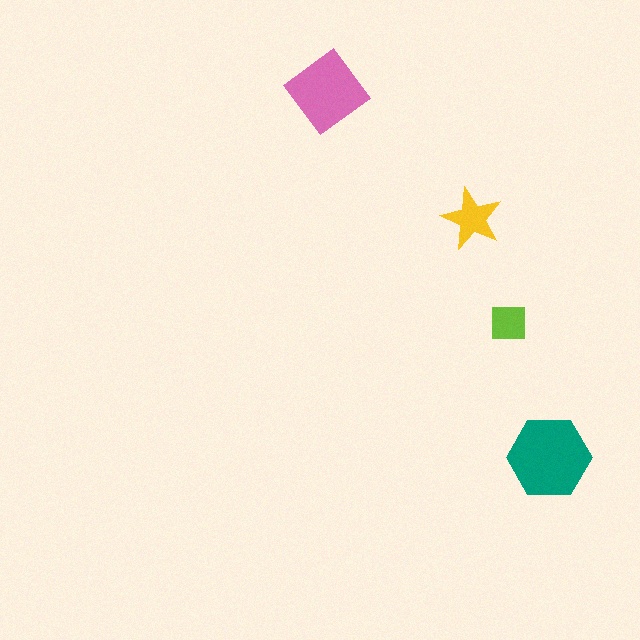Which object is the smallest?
The lime square.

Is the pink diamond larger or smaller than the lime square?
Larger.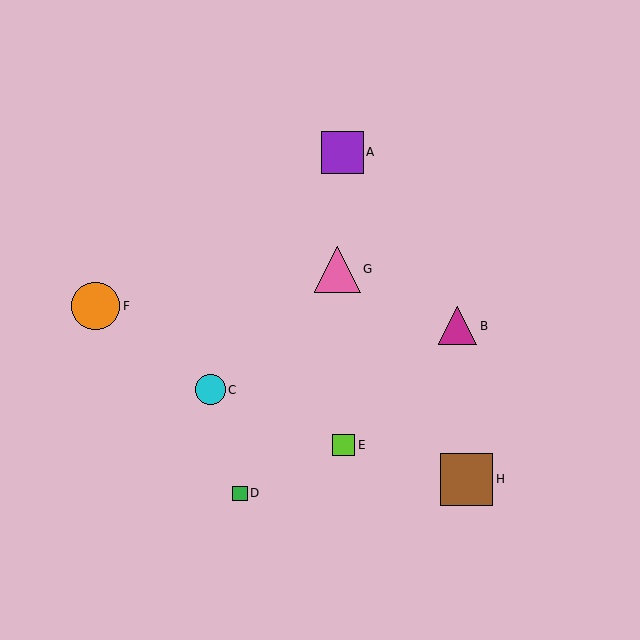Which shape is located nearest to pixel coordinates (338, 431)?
The lime square (labeled E) at (344, 445) is nearest to that location.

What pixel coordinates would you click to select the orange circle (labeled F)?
Click at (96, 306) to select the orange circle F.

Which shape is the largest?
The brown square (labeled H) is the largest.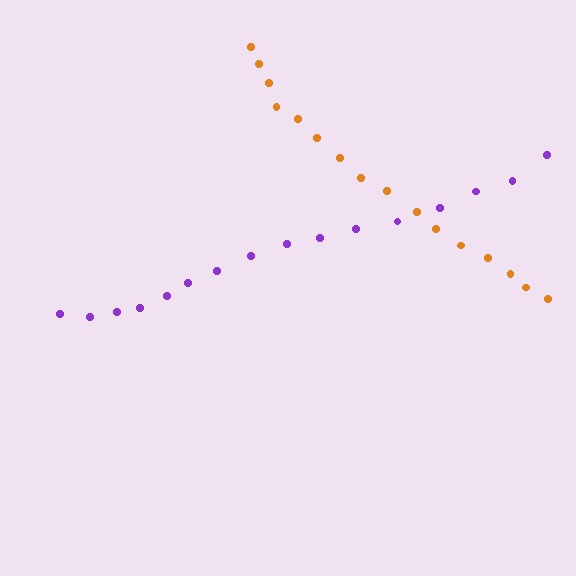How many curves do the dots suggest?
There are 2 distinct paths.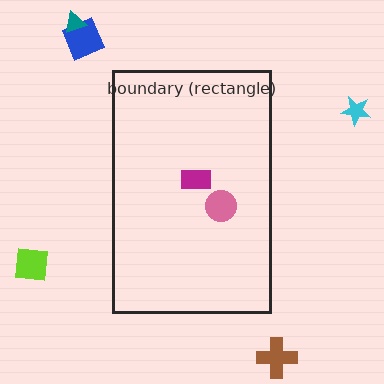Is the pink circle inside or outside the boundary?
Inside.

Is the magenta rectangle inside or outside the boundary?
Inside.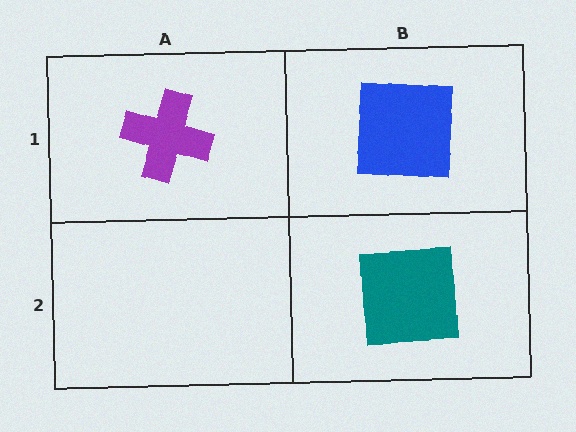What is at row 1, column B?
A blue square.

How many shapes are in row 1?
2 shapes.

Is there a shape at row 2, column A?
No, that cell is empty.